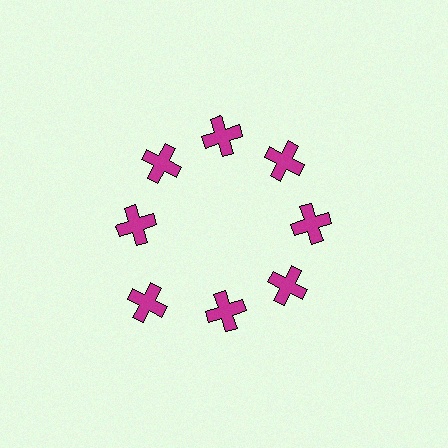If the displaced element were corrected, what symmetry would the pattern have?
It would have 8-fold rotational symmetry — the pattern would map onto itself every 45 degrees.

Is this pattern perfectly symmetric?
No. The 8 magenta crosses are arranged in a ring, but one element near the 8 o'clock position is pushed outward from the center, breaking the 8-fold rotational symmetry.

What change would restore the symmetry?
The symmetry would be restored by moving it inward, back onto the ring so that all 8 crosses sit at equal angles and equal distance from the center.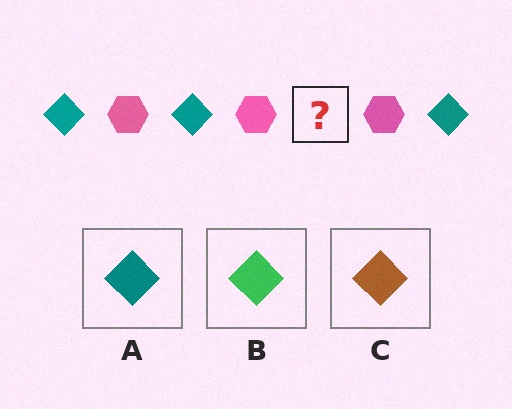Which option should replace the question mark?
Option A.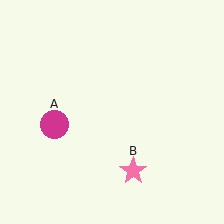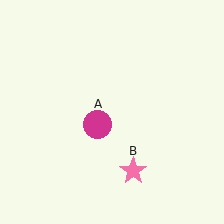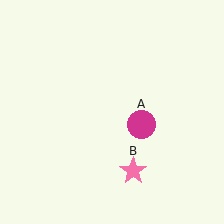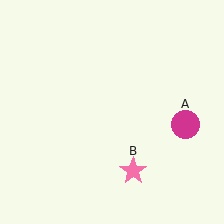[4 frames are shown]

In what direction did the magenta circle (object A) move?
The magenta circle (object A) moved right.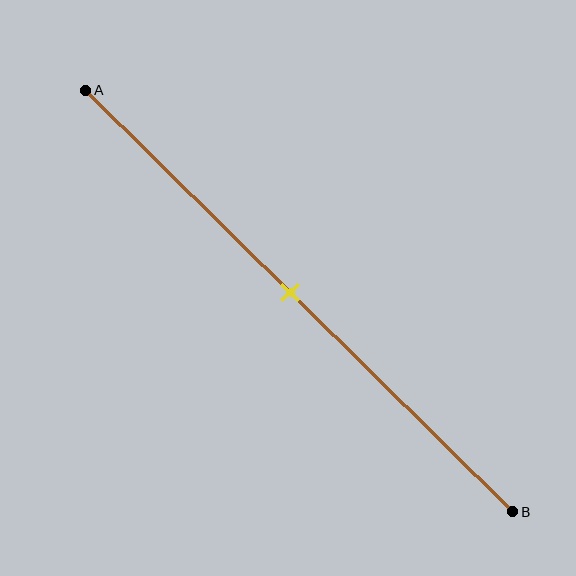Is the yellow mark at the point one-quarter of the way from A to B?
No, the mark is at about 50% from A, not at the 25% one-quarter point.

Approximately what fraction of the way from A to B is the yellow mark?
The yellow mark is approximately 50% of the way from A to B.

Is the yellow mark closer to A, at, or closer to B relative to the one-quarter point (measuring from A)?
The yellow mark is closer to point B than the one-quarter point of segment AB.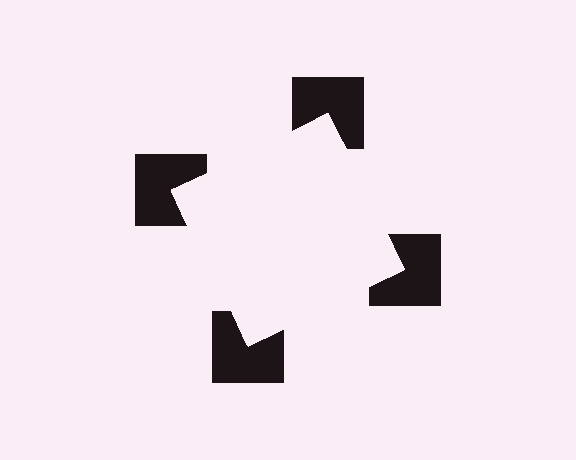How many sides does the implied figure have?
4 sides.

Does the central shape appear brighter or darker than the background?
It typically appears slightly brighter than the background, even though no actual brightness change is drawn.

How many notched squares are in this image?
There are 4 — one at each vertex of the illusory square.